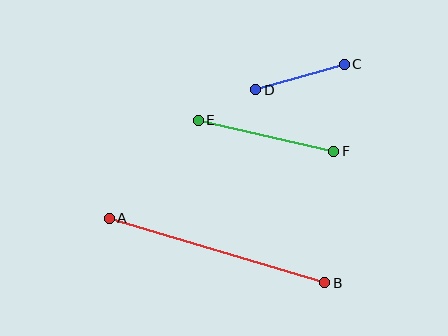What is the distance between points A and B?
The distance is approximately 225 pixels.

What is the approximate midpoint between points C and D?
The midpoint is at approximately (300, 77) pixels.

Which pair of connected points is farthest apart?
Points A and B are farthest apart.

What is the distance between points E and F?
The distance is approximately 139 pixels.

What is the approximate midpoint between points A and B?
The midpoint is at approximately (217, 250) pixels.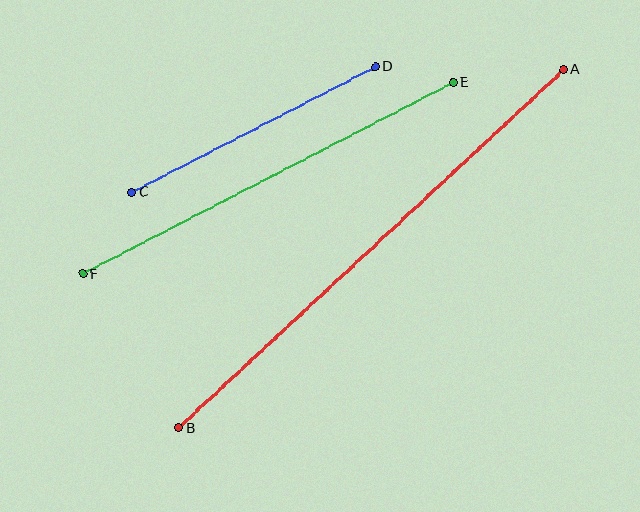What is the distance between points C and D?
The distance is approximately 274 pixels.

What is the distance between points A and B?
The distance is approximately 526 pixels.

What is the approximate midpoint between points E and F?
The midpoint is at approximately (268, 178) pixels.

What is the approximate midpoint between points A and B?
The midpoint is at approximately (371, 249) pixels.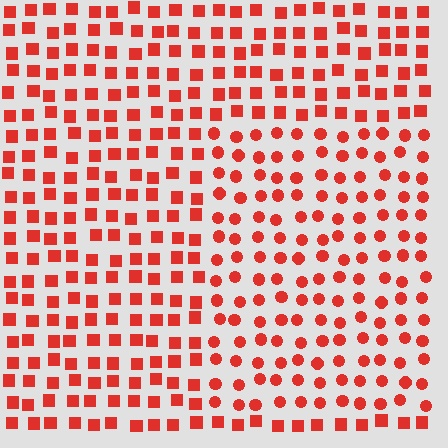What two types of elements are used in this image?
The image uses circles inside the rectangle region and squares outside it.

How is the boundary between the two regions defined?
The boundary is defined by a change in element shape: circles inside vs. squares outside. All elements share the same color and spacing.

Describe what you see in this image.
The image is filled with small red elements arranged in a uniform grid. A rectangle-shaped region contains circles, while the surrounding area contains squares. The boundary is defined purely by the change in element shape.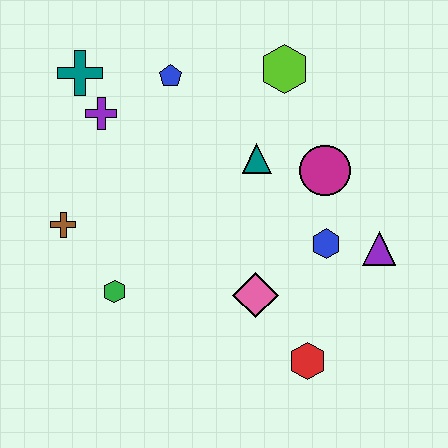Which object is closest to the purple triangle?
The blue hexagon is closest to the purple triangle.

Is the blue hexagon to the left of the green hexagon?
No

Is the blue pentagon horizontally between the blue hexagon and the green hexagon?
Yes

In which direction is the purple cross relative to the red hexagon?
The purple cross is above the red hexagon.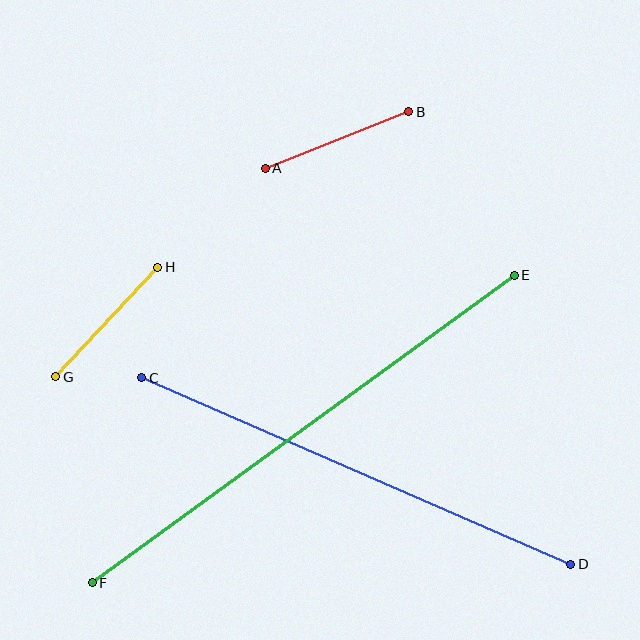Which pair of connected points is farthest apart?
Points E and F are farthest apart.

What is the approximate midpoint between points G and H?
The midpoint is at approximately (107, 322) pixels.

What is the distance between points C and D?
The distance is approximately 468 pixels.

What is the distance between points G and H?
The distance is approximately 150 pixels.